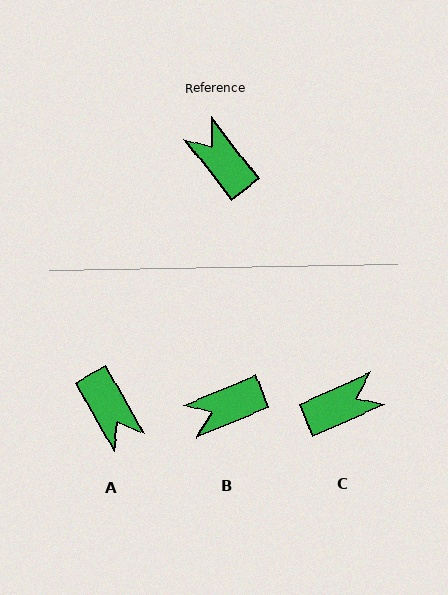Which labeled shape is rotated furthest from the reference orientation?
A, about 172 degrees away.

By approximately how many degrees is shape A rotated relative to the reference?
Approximately 172 degrees counter-clockwise.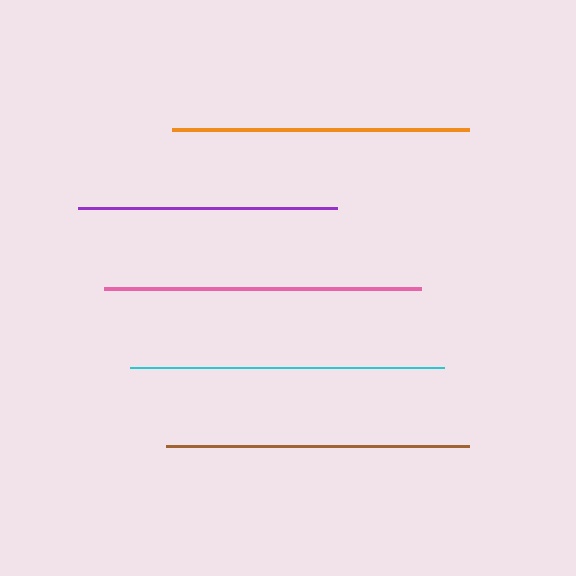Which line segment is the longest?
The pink line is the longest at approximately 317 pixels.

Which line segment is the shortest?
The purple line is the shortest at approximately 259 pixels.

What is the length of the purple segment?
The purple segment is approximately 259 pixels long.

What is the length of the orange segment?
The orange segment is approximately 296 pixels long.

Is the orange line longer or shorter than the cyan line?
The cyan line is longer than the orange line.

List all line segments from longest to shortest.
From longest to shortest: pink, cyan, brown, orange, purple.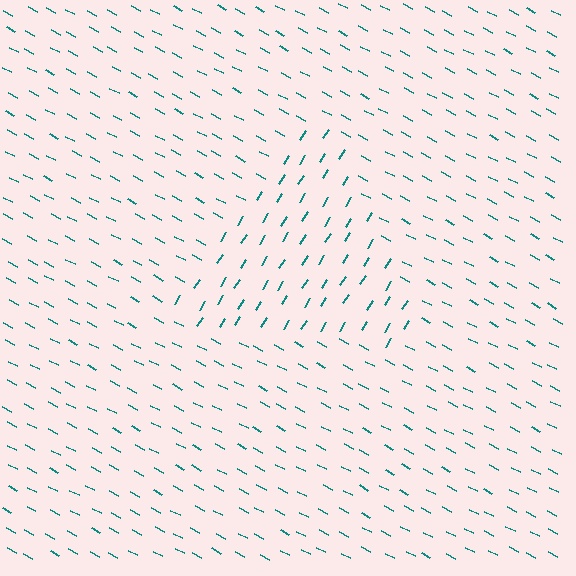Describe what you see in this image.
The image is filled with small teal line segments. A triangle region in the image has lines oriented differently from the surrounding lines, creating a visible texture boundary.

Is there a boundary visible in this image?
Yes, there is a texture boundary formed by a change in line orientation.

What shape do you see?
I see a triangle.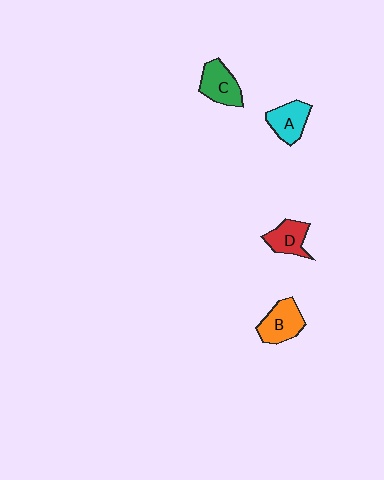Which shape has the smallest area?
Shape D (red).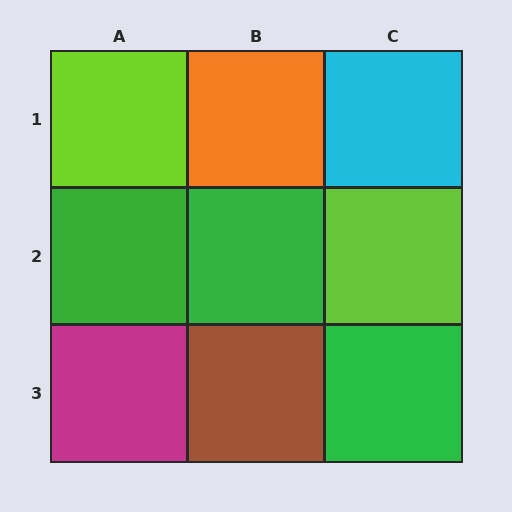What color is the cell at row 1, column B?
Orange.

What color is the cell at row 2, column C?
Lime.